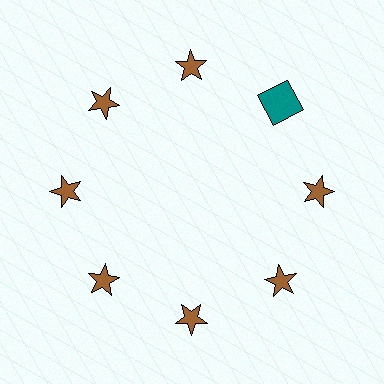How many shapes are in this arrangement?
There are 8 shapes arranged in a ring pattern.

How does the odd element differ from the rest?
It differs in both color (teal instead of brown) and shape (square instead of star).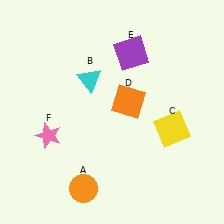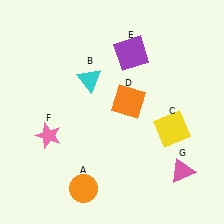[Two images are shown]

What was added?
A pink triangle (G) was added in Image 2.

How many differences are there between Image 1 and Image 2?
There is 1 difference between the two images.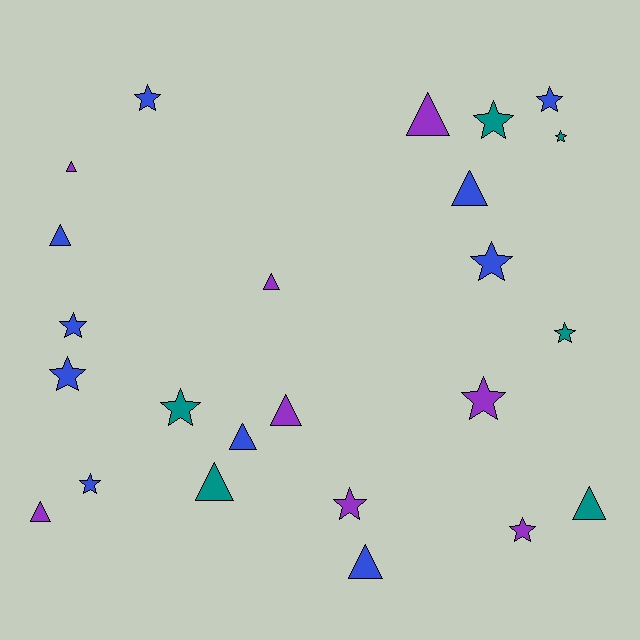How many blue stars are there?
There are 6 blue stars.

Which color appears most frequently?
Blue, with 10 objects.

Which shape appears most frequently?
Star, with 13 objects.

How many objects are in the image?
There are 24 objects.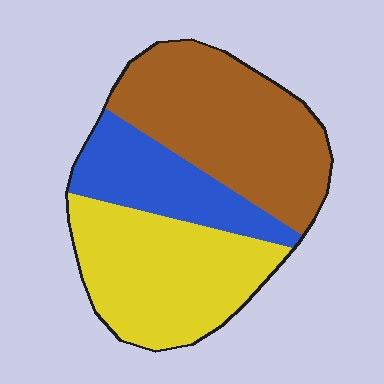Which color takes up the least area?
Blue, at roughly 20%.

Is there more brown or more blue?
Brown.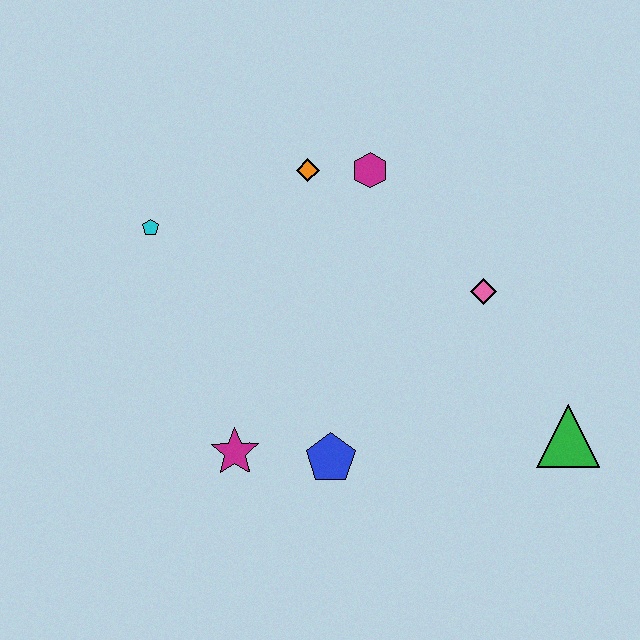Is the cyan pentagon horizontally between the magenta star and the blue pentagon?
No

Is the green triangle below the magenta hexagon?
Yes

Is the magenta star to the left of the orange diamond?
Yes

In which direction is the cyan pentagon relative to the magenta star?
The cyan pentagon is above the magenta star.